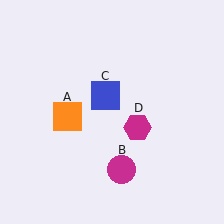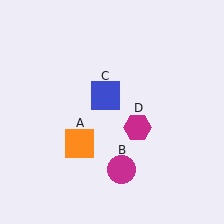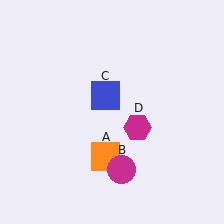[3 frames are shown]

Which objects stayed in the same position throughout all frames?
Magenta circle (object B) and blue square (object C) and magenta hexagon (object D) remained stationary.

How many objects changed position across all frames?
1 object changed position: orange square (object A).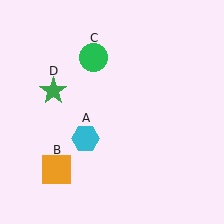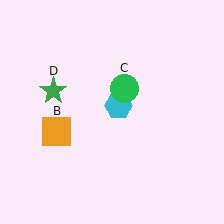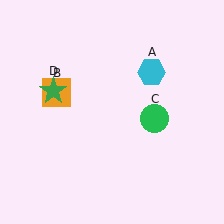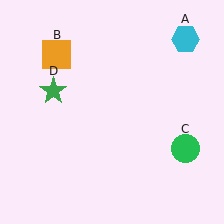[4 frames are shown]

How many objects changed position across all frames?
3 objects changed position: cyan hexagon (object A), orange square (object B), green circle (object C).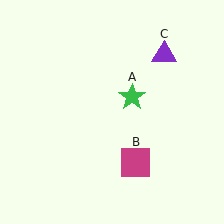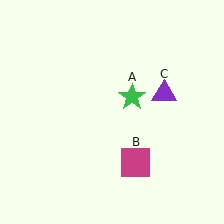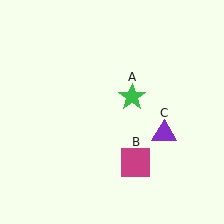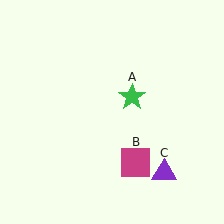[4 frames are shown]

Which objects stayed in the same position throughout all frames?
Green star (object A) and magenta square (object B) remained stationary.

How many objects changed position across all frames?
1 object changed position: purple triangle (object C).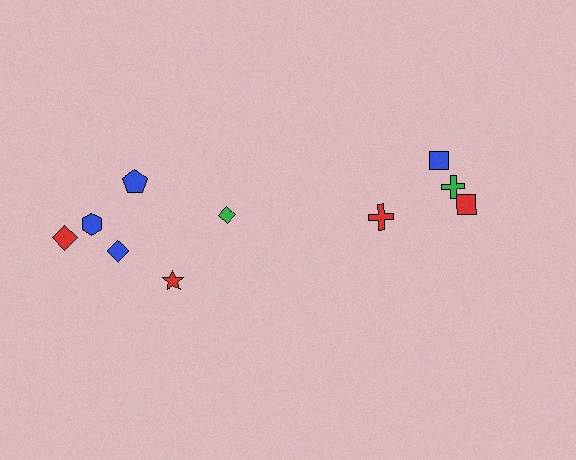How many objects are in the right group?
There are 4 objects.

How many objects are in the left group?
There are 6 objects.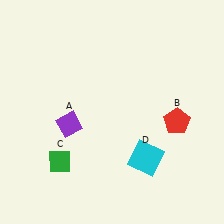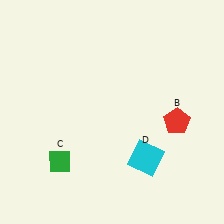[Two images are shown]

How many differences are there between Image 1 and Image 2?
There is 1 difference between the two images.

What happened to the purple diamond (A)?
The purple diamond (A) was removed in Image 2. It was in the bottom-left area of Image 1.